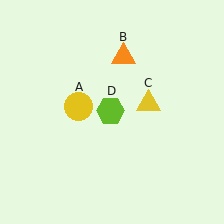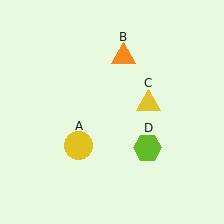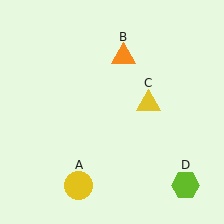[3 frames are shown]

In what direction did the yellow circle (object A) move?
The yellow circle (object A) moved down.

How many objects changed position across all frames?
2 objects changed position: yellow circle (object A), lime hexagon (object D).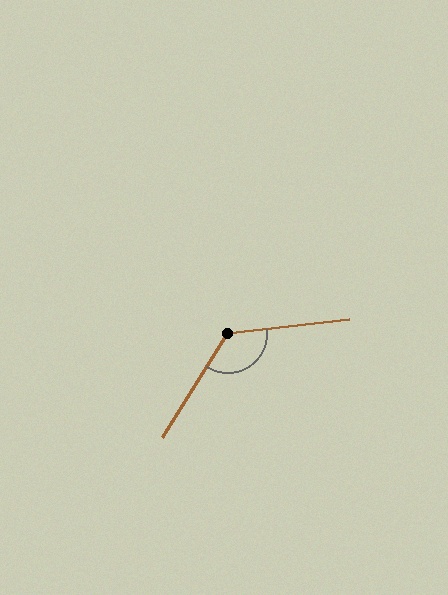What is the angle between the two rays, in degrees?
Approximately 129 degrees.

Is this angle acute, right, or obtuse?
It is obtuse.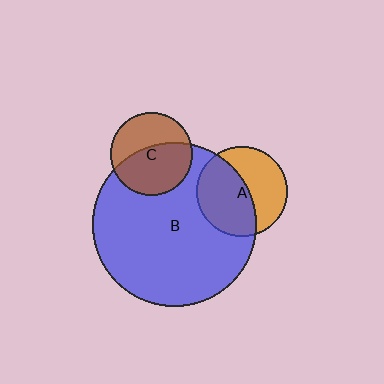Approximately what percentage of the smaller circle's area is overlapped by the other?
Approximately 55%.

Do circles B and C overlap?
Yes.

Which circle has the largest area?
Circle B (blue).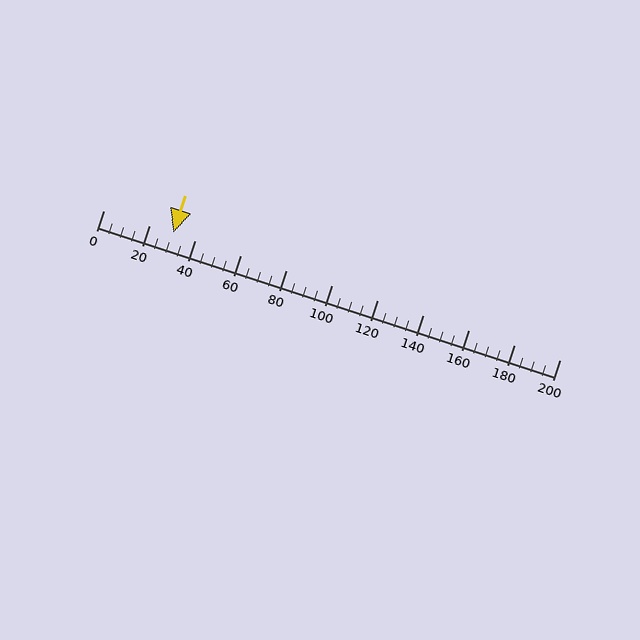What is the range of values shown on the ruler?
The ruler shows values from 0 to 200.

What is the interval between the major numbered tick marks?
The major tick marks are spaced 20 units apart.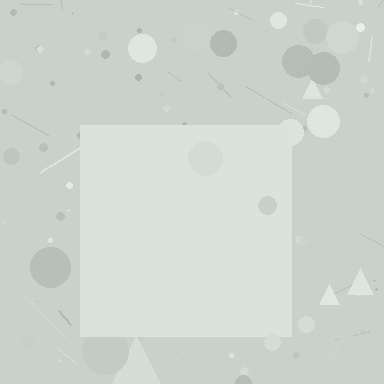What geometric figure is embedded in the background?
A square is embedded in the background.